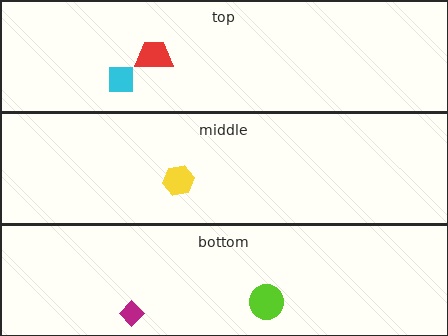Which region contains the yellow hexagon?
The middle region.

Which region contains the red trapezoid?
The top region.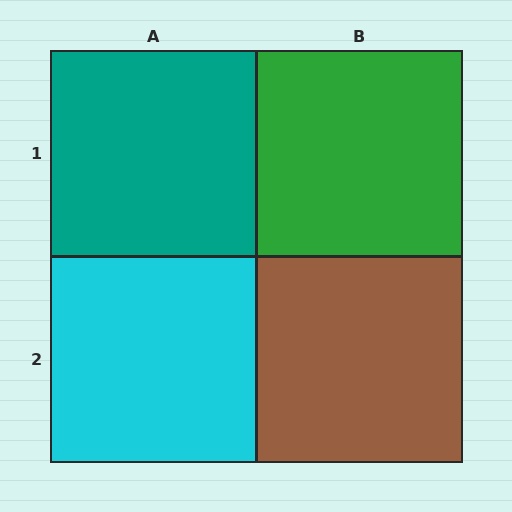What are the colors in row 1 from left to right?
Teal, green.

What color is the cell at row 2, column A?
Cyan.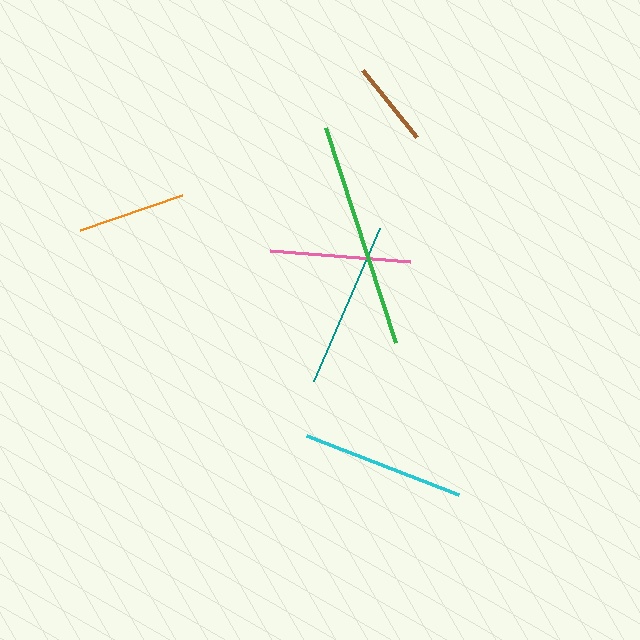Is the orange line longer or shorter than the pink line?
The pink line is longer than the orange line.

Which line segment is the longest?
The green line is the longest at approximately 226 pixels.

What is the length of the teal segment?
The teal segment is approximately 167 pixels long.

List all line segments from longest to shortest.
From longest to shortest: green, teal, cyan, pink, orange, brown.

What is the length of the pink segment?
The pink segment is approximately 141 pixels long.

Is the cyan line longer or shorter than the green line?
The green line is longer than the cyan line.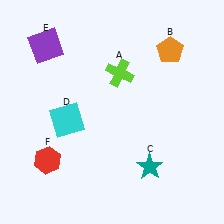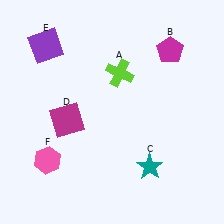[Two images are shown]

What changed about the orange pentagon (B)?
In Image 1, B is orange. In Image 2, it changed to magenta.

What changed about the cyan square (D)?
In Image 1, D is cyan. In Image 2, it changed to magenta.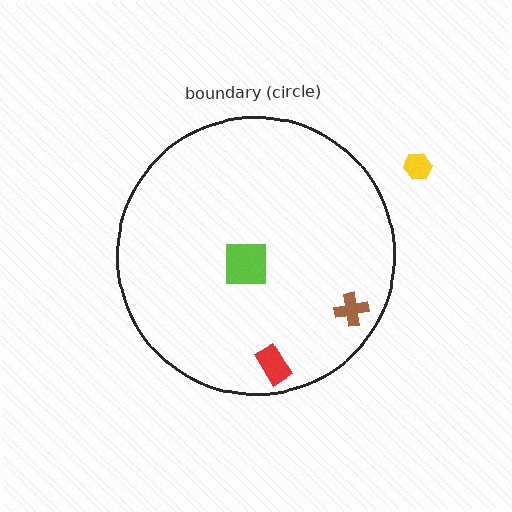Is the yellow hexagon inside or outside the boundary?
Outside.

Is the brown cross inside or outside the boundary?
Inside.